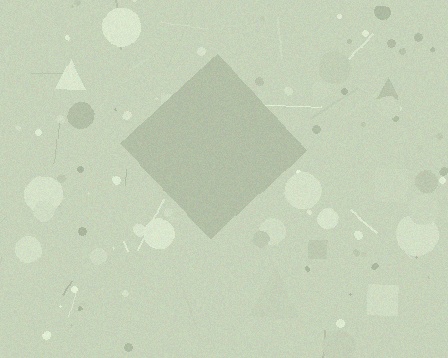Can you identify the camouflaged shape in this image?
The camouflaged shape is a diamond.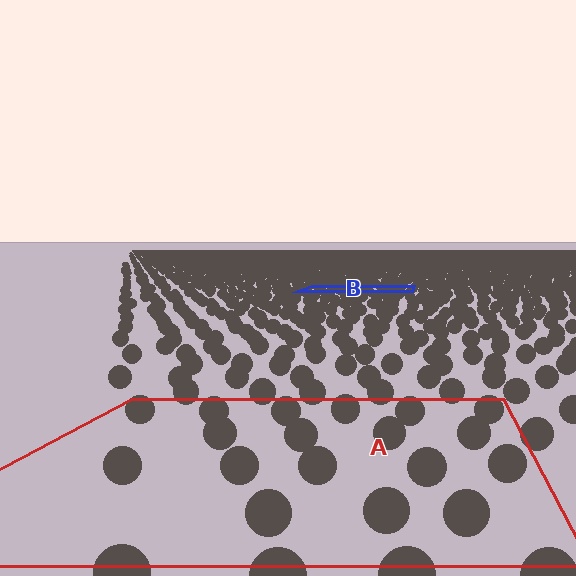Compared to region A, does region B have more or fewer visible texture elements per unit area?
Region B has more texture elements per unit area — they are packed more densely because it is farther away.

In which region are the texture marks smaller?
The texture marks are smaller in region B, because it is farther away.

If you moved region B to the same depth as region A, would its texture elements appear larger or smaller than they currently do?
They would appear larger. At a closer depth, the same texture elements are projected at a bigger on-screen size.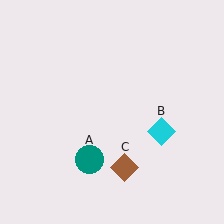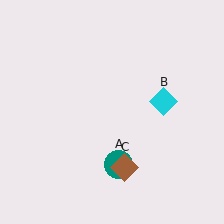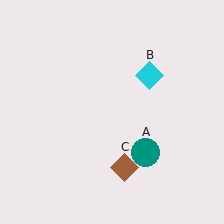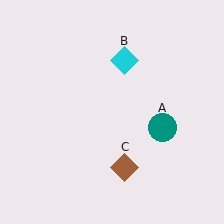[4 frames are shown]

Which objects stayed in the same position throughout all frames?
Brown diamond (object C) remained stationary.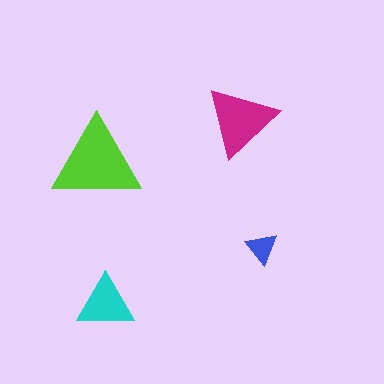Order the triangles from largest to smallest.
the lime one, the magenta one, the cyan one, the blue one.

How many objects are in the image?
There are 4 objects in the image.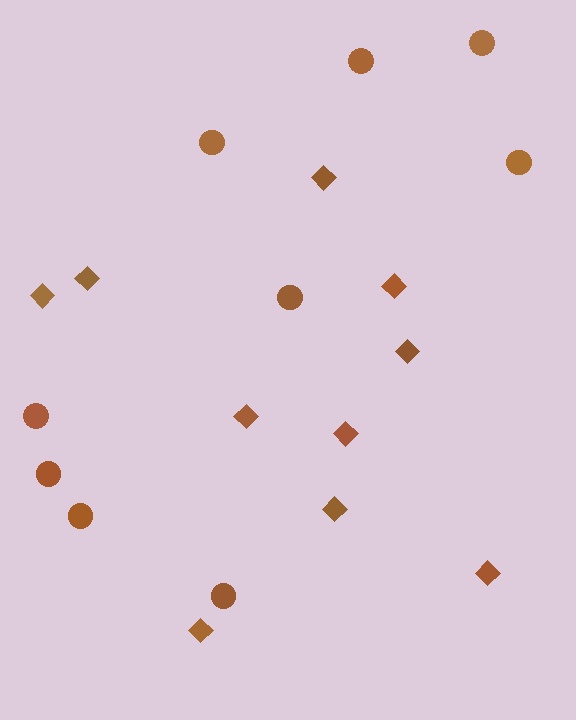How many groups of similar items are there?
There are 2 groups: one group of diamonds (10) and one group of circles (9).